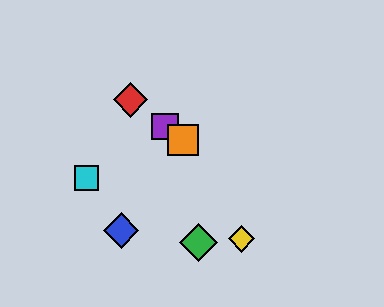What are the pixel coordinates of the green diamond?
The green diamond is at (199, 242).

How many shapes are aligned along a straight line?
3 shapes (the red diamond, the purple square, the orange square) are aligned along a straight line.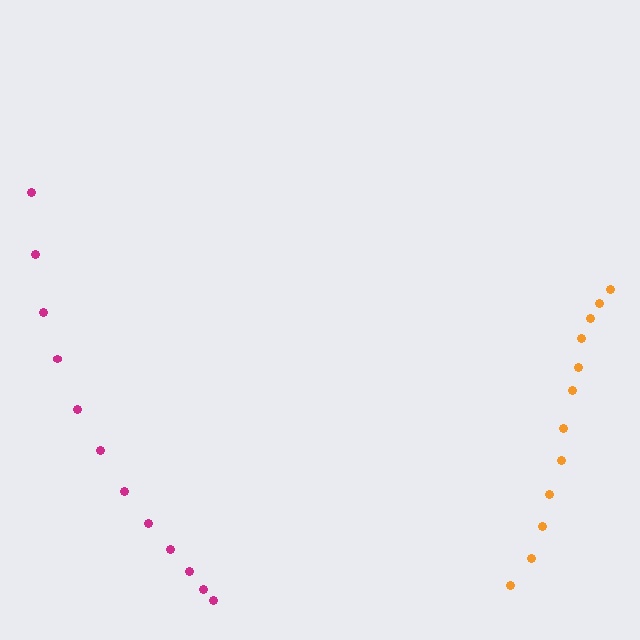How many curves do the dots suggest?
There are 2 distinct paths.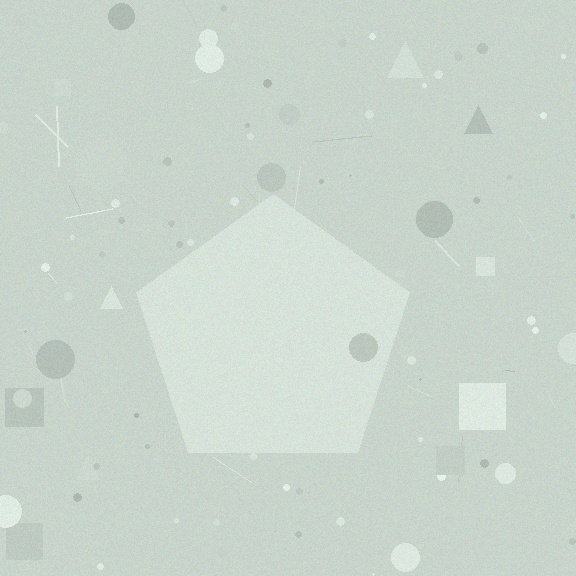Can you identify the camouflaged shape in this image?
The camouflaged shape is a pentagon.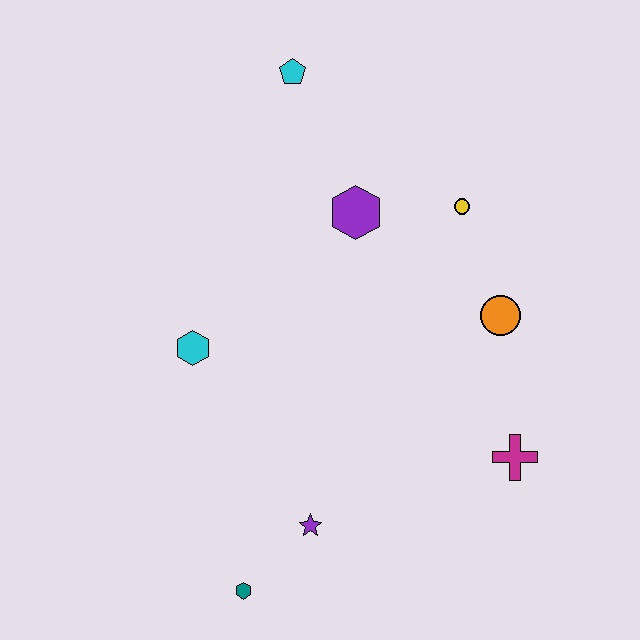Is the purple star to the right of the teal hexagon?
Yes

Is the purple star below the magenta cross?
Yes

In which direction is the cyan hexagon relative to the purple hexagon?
The cyan hexagon is to the left of the purple hexagon.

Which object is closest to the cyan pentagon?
The purple hexagon is closest to the cyan pentagon.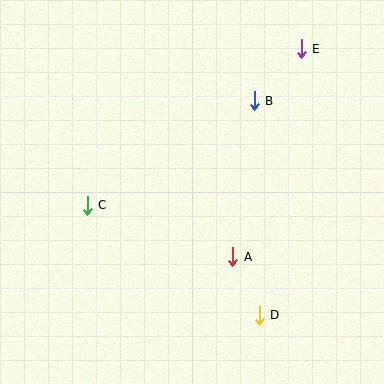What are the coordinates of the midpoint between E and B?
The midpoint between E and B is at (278, 75).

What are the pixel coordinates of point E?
Point E is at (301, 49).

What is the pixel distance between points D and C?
The distance between D and C is 204 pixels.